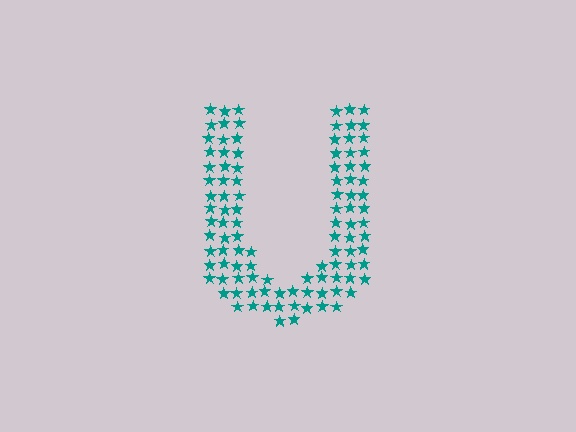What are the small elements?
The small elements are stars.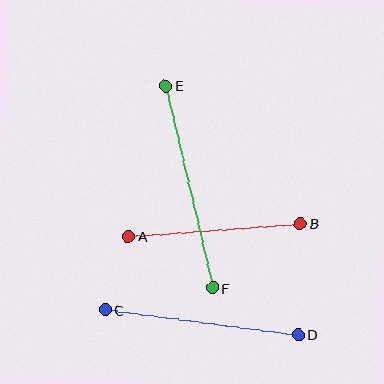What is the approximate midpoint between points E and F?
The midpoint is at approximately (189, 187) pixels.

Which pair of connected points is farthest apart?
Points E and F are farthest apart.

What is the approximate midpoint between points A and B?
The midpoint is at approximately (214, 230) pixels.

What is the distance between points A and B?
The distance is approximately 172 pixels.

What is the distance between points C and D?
The distance is approximately 194 pixels.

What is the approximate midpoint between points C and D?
The midpoint is at approximately (202, 322) pixels.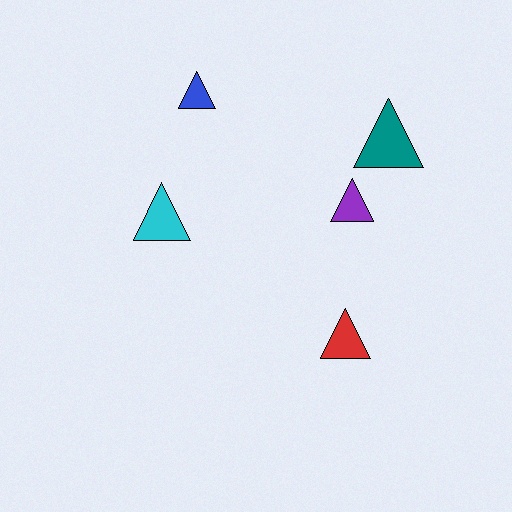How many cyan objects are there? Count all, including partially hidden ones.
There is 1 cyan object.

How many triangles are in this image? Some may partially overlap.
There are 5 triangles.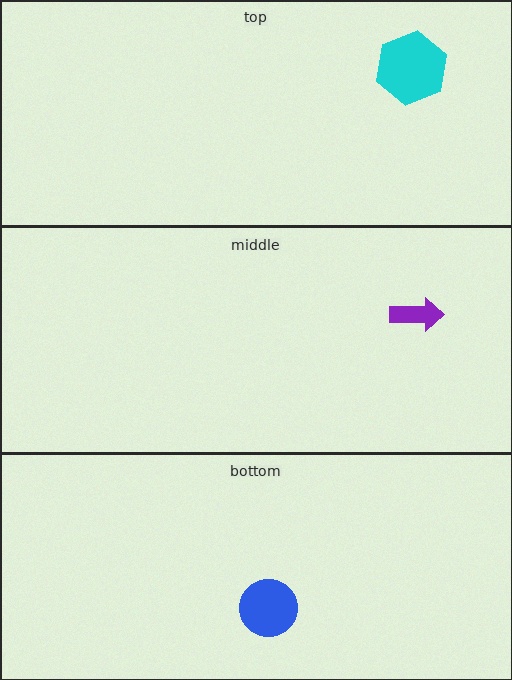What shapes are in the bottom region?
The blue circle.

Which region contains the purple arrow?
The middle region.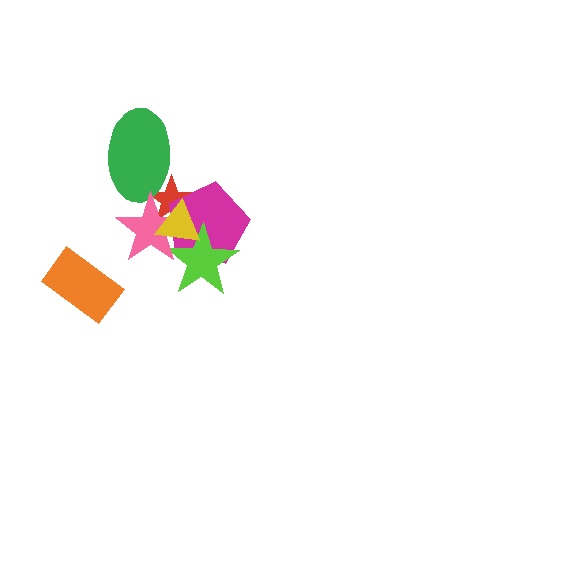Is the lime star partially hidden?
Yes, it is partially covered by another shape.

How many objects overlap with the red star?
4 objects overlap with the red star.